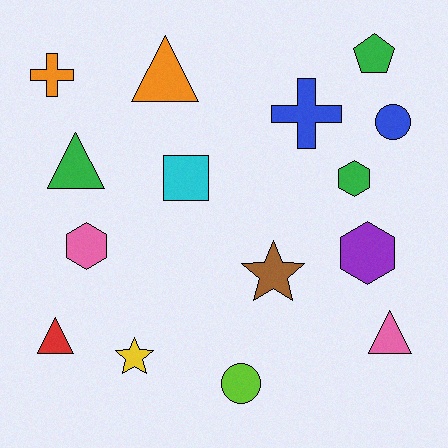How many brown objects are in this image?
There is 1 brown object.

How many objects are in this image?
There are 15 objects.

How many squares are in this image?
There is 1 square.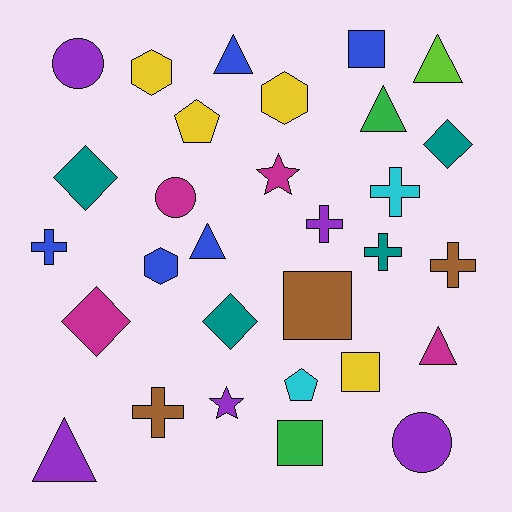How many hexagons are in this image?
There are 3 hexagons.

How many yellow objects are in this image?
There are 4 yellow objects.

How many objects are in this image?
There are 30 objects.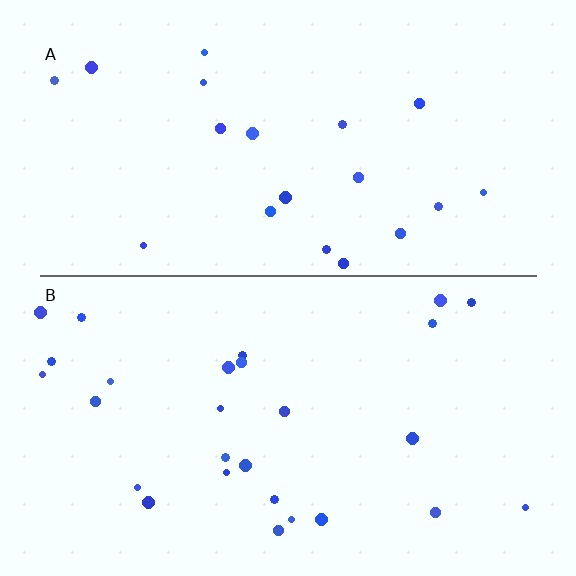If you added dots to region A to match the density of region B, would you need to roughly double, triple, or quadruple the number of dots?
Approximately double.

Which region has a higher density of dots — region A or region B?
B (the bottom).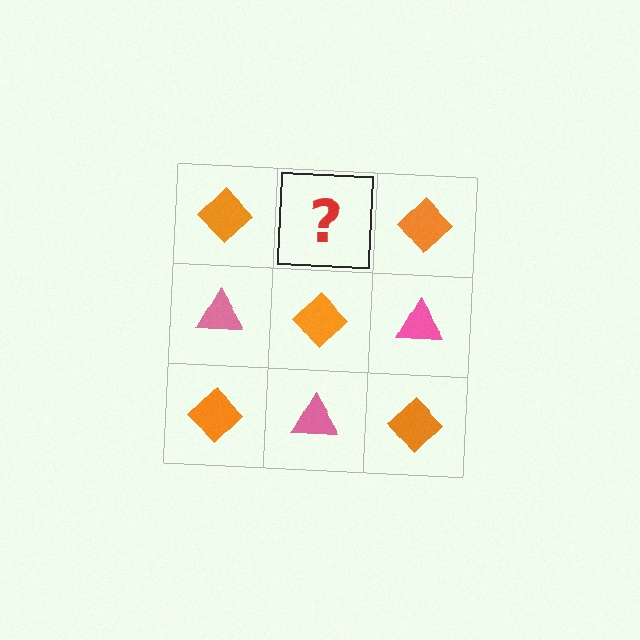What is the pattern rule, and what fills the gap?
The rule is that it alternates orange diamond and pink triangle in a checkerboard pattern. The gap should be filled with a pink triangle.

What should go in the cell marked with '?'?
The missing cell should contain a pink triangle.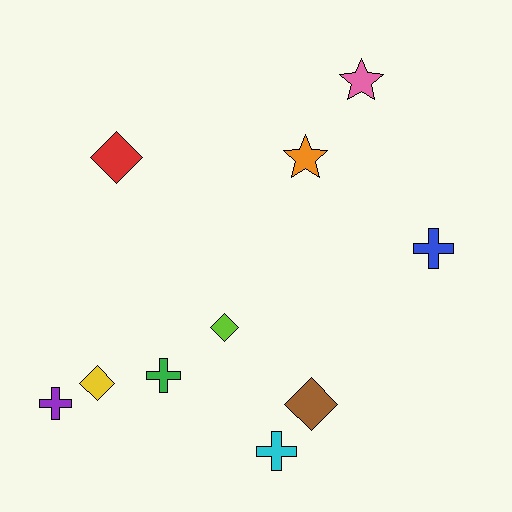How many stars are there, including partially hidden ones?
There are 2 stars.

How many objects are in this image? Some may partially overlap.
There are 10 objects.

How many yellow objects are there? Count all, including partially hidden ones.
There is 1 yellow object.